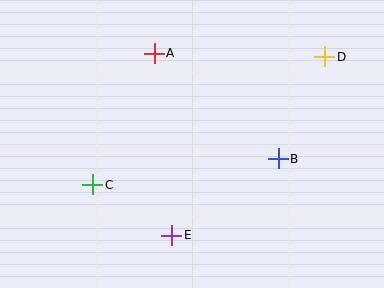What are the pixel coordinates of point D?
Point D is at (325, 57).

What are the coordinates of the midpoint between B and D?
The midpoint between B and D is at (301, 108).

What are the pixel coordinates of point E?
Point E is at (172, 235).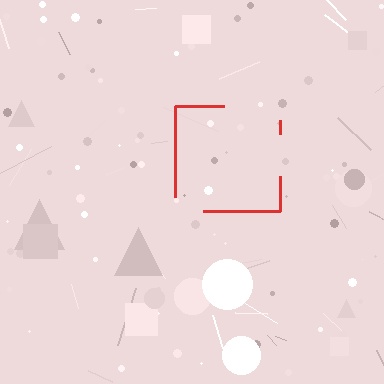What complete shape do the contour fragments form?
The contour fragments form a square.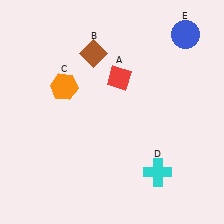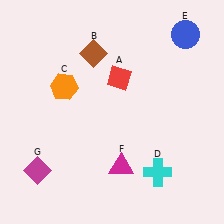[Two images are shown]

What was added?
A magenta triangle (F), a magenta diamond (G) were added in Image 2.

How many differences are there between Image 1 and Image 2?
There are 2 differences between the two images.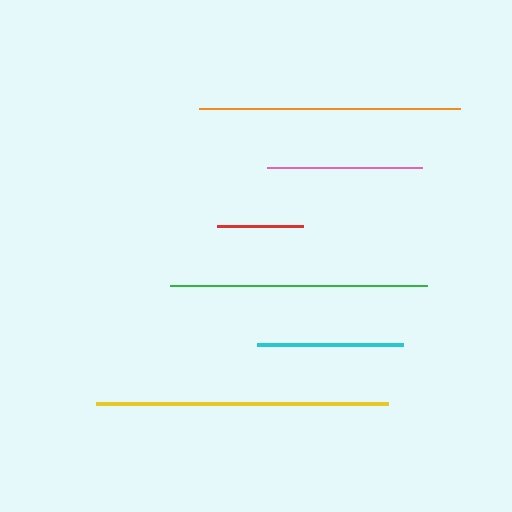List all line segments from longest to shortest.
From longest to shortest: yellow, orange, green, pink, cyan, red.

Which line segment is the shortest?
The red line is the shortest at approximately 86 pixels.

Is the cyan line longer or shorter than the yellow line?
The yellow line is longer than the cyan line.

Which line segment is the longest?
The yellow line is the longest at approximately 292 pixels.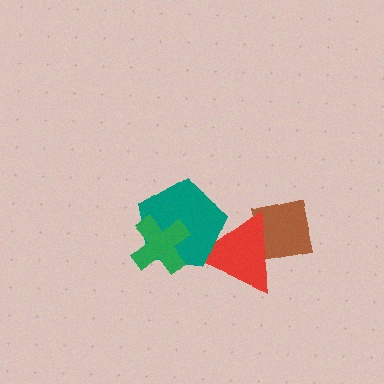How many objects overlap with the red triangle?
2 objects overlap with the red triangle.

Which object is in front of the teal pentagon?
The green cross is in front of the teal pentagon.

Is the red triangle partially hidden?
Yes, it is partially covered by another shape.